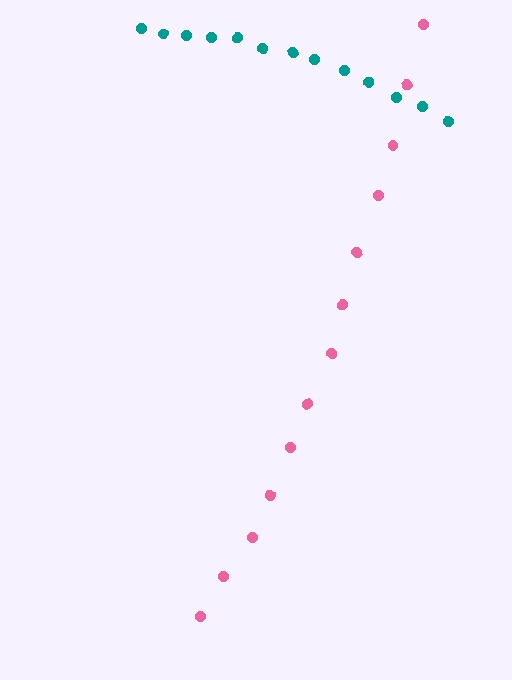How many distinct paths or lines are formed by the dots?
There are 2 distinct paths.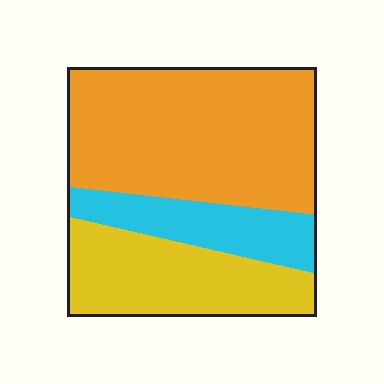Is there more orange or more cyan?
Orange.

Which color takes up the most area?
Orange, at roughly 55%.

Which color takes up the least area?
Cyan, at roughly 20%.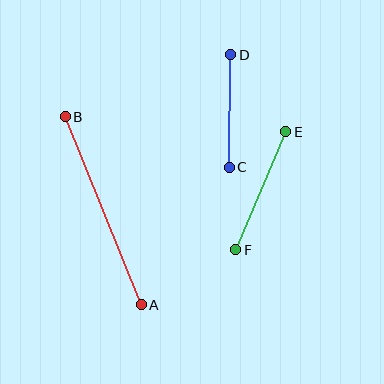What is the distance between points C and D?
The distance is approximately 113 pixels.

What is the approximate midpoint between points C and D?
The midpoint is at approximately (230, 111) pixels.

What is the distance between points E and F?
The distance is approximately 128 pixels.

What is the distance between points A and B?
The distance is approximately 203 pixels.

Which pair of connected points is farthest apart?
Points A and B are farthest apart.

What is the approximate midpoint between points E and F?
The midpoint is at approximately (261, 191) pixels.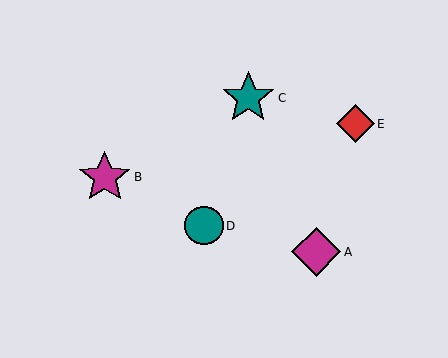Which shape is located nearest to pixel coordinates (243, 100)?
The teal star (labeled C) at (248, 98) is nearest to that location.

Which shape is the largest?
The teal star (labeled C) is the largest.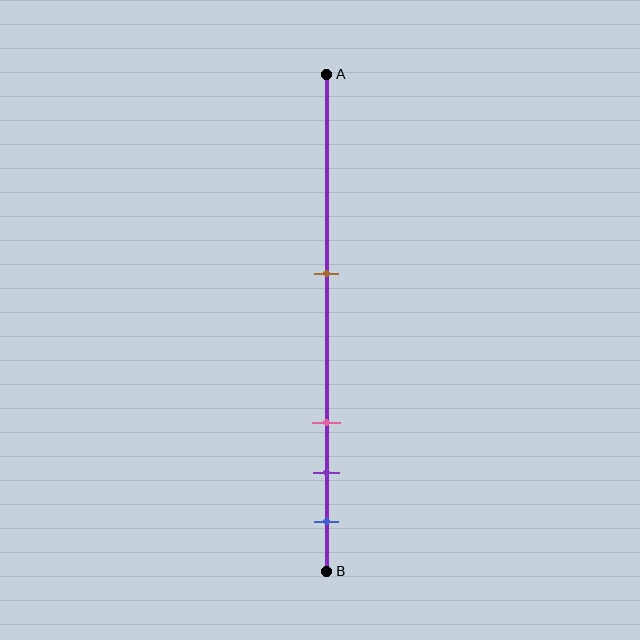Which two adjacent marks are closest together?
The purple and blue marks are the closest adjacent pair.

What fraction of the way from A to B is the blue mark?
The blue mark is approximately 90% (0.9) of the way from A to B.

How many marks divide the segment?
There are 4 marks dividing the segment.